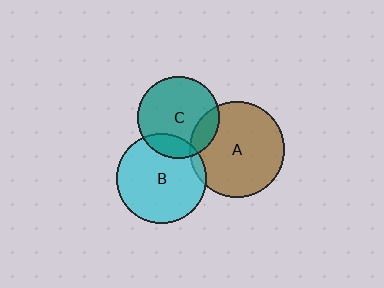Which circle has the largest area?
Circle A (brown).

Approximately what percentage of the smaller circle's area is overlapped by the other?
Approximately 15%.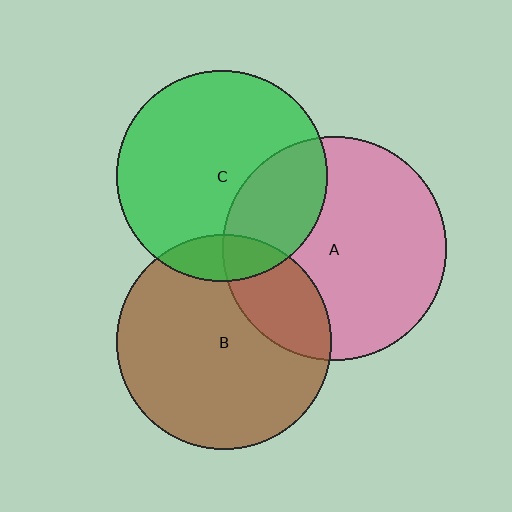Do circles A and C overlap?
Yes.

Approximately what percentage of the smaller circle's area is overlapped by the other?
Approximately 30%.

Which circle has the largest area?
Circle A (pink).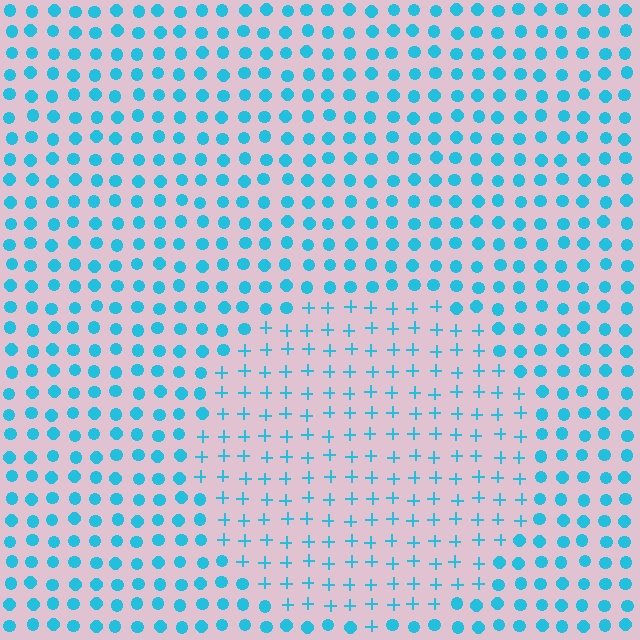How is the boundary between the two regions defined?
The boundary is defined by a change in element shape: plus signs inside vs. circles outside. All elements share the same color and spacing.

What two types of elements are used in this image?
The image uses plus signs inside the circle region and circles outside it.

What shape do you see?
I see a circle.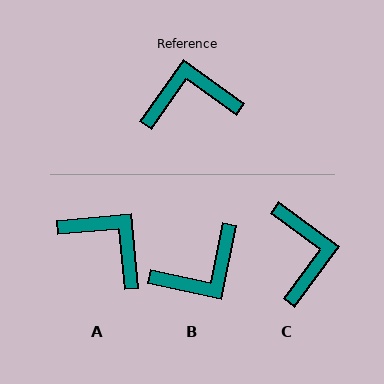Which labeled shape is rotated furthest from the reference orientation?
B, about 156 degrees away.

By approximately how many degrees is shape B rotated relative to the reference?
Approximately 156 degrees clockwise.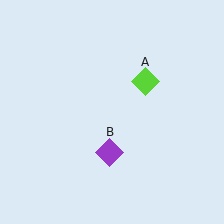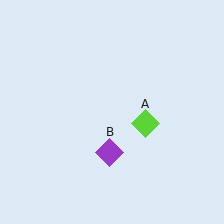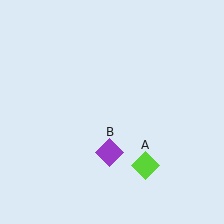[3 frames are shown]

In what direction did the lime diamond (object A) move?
The lime diamond (object A) moved down.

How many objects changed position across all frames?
1 object changed position: lime diamond (object A).